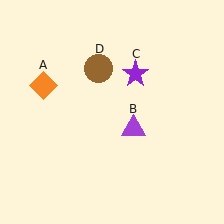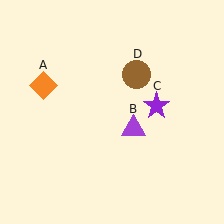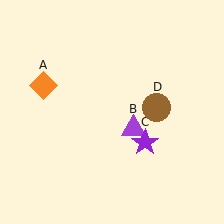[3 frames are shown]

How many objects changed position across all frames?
2 objects changed position: purple star (object C), brown circle (object D).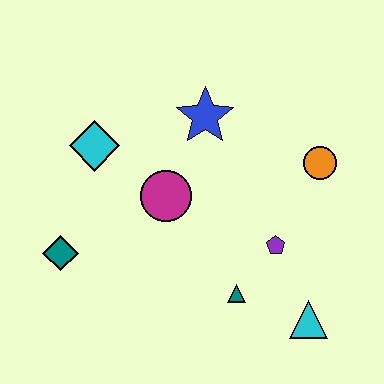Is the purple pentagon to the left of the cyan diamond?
No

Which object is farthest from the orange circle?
The teal diamond is farthest from the orange circle.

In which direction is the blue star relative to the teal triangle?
The blue star is above the teal triangle.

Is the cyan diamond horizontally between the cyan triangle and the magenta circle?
No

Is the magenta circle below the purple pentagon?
No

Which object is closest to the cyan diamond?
The magenta circle is closest to the cyan diamond.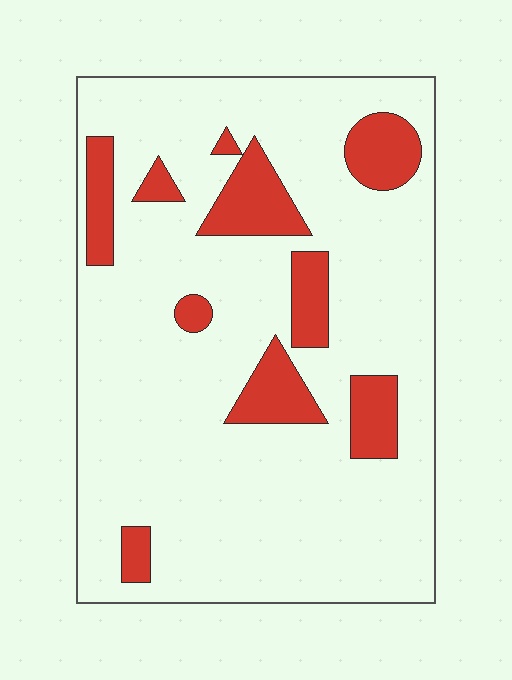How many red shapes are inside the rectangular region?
10.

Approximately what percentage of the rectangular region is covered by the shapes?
Approximately 15%.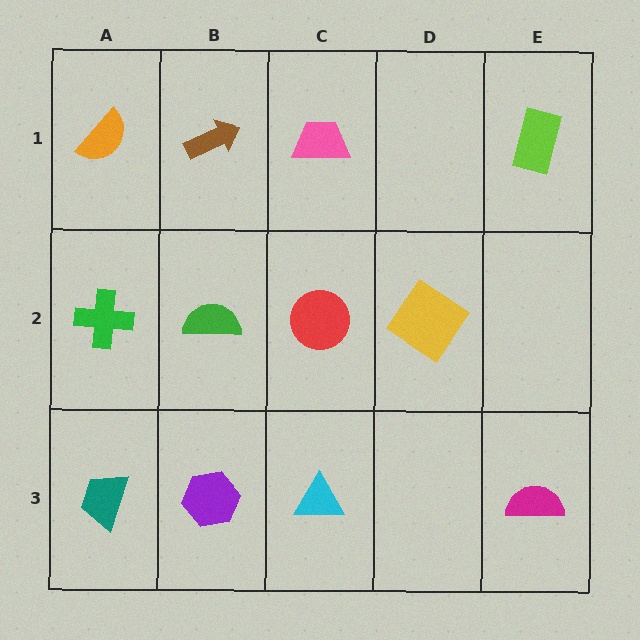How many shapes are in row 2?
4 shapes.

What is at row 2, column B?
A green semicircle.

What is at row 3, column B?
A purple hexagon.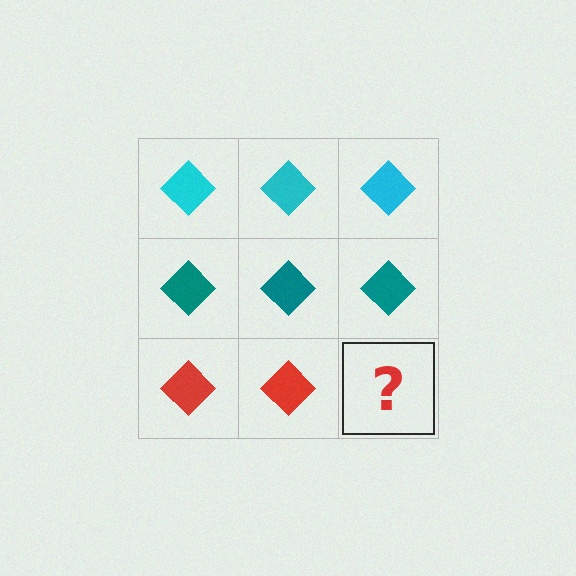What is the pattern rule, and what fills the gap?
The rule is that each row has a consistent color. The gap should be filled with a red diamond.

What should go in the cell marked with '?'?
The missing cell should contain a red diamond.